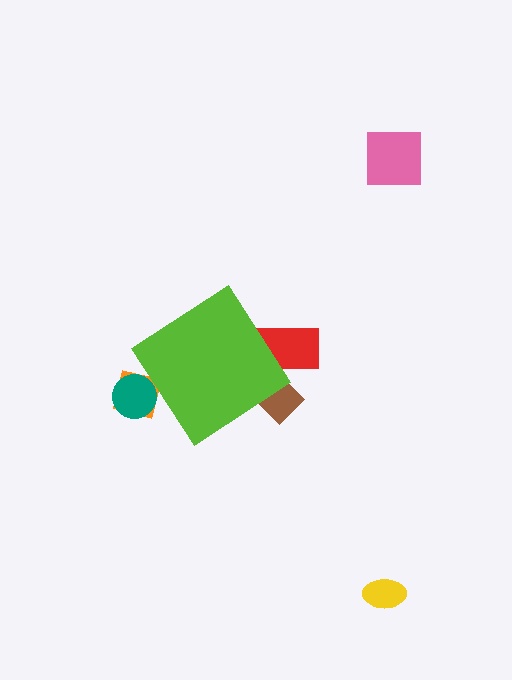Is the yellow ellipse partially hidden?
No, the yellow ellipse is fully visible.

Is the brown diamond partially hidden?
Yes, the brown diamond is partially hidden behind the lime diamond.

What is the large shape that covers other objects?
A lime diamond.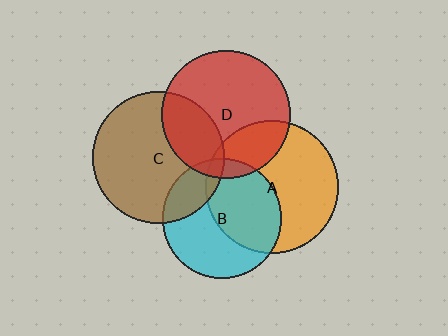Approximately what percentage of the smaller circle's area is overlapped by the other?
Approximately 20%.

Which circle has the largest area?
Circle A (orange).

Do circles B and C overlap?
Yes.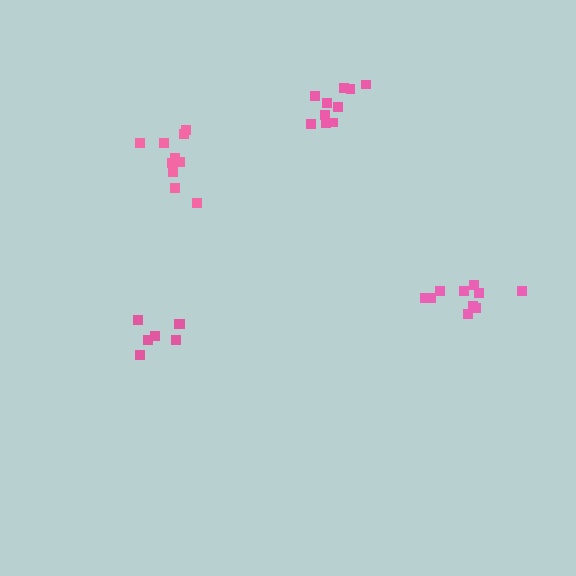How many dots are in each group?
Group 1: 10 dots, Group 2: 7 dots, Group 3: 10 dots, Group 4: 10 dots (37 total).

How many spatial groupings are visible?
There are 4 spatial groupings.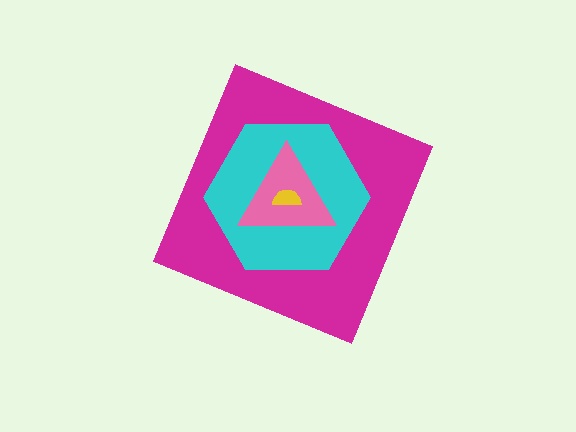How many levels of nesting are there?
4.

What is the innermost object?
The yellow semicircle.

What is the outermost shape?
The magenta diamond.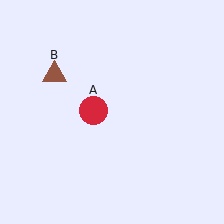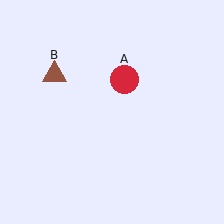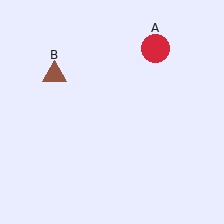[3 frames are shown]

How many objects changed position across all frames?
1 object changed position: red circle (object A).